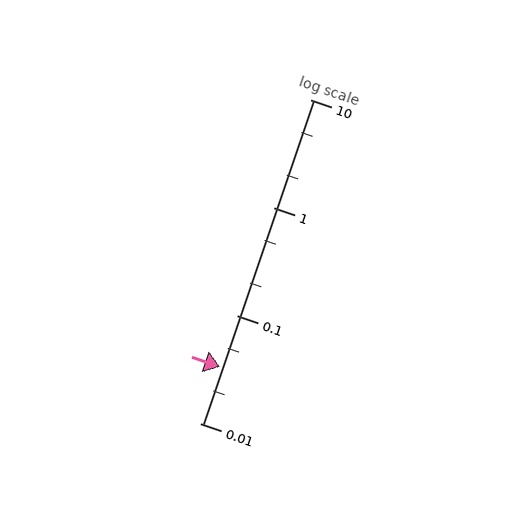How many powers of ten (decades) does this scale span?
The scale spans 3 decades, from 0.01 to 10.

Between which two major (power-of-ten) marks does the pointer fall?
The pointer is between 0.01 and 0.1.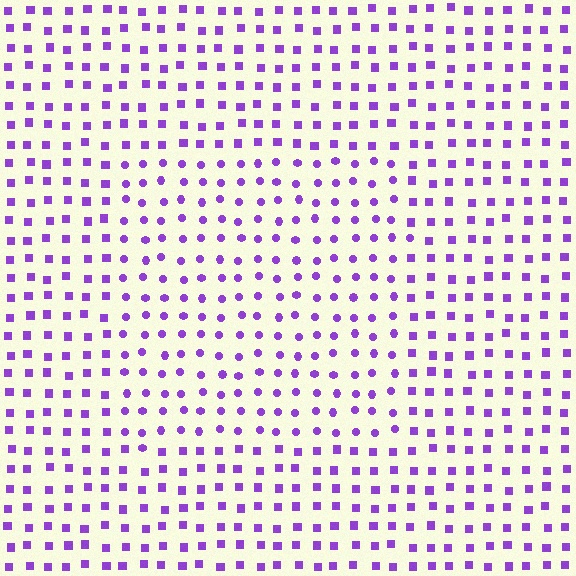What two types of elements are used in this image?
The image uses circles inside the rectangle region and squares outside it.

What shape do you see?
I see a rectangle.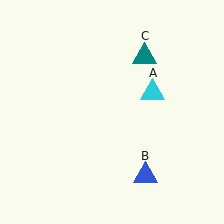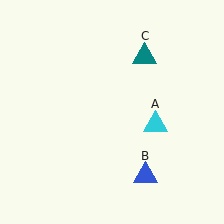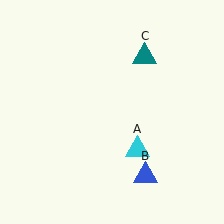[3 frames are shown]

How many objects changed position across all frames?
1 object changed position: cyan triangle (object A).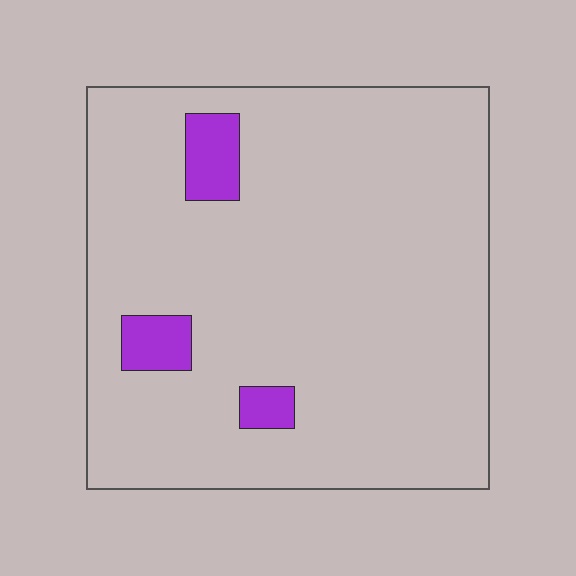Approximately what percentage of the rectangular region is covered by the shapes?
Approximately 5%.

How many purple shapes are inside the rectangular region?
3.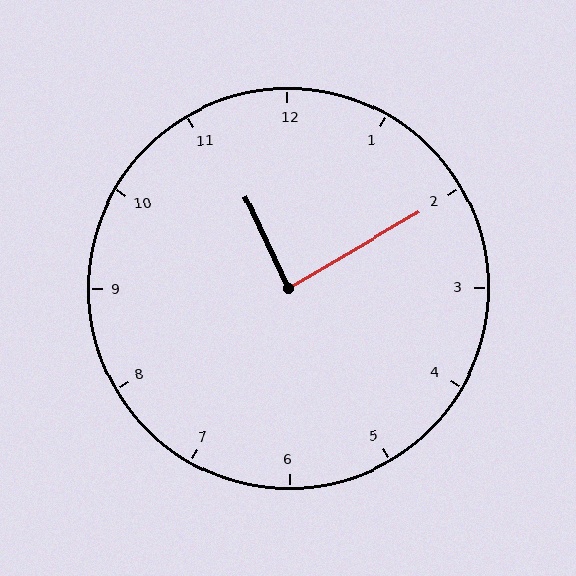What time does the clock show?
11:10.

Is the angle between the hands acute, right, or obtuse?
It is right.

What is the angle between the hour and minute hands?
Approximately 85 degrees.